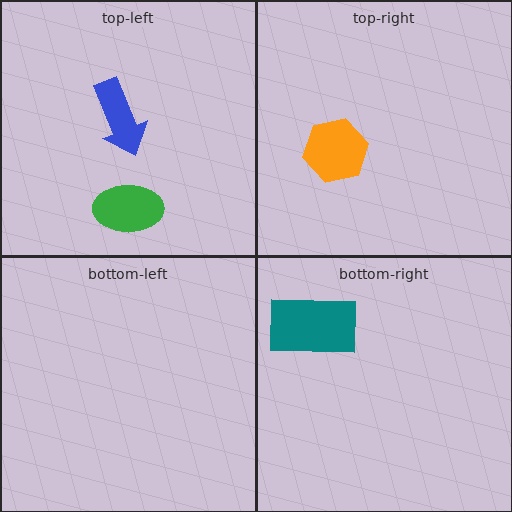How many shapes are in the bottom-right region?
1.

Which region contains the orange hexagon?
The top-right region.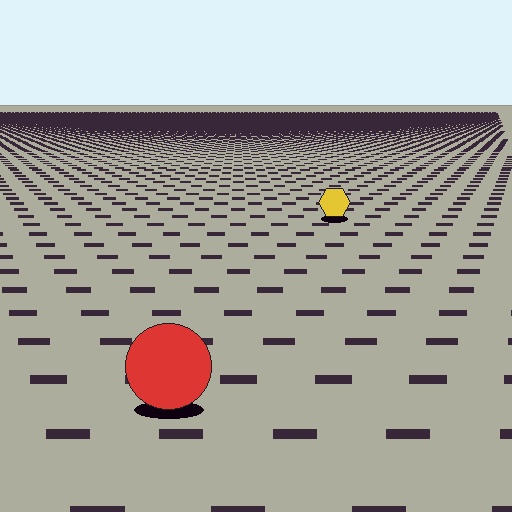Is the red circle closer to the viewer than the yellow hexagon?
Yes. The red circle is closer — you can tell from the texture gradient: the ground texture is coarser near it.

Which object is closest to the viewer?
The red circle is closest. The texture marks near it are larger and more spread out.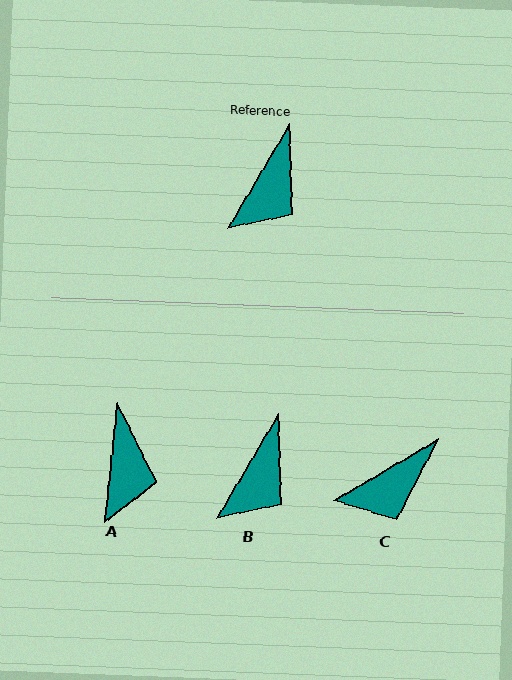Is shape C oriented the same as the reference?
No, it is off by about 29 degrees.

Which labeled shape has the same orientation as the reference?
B.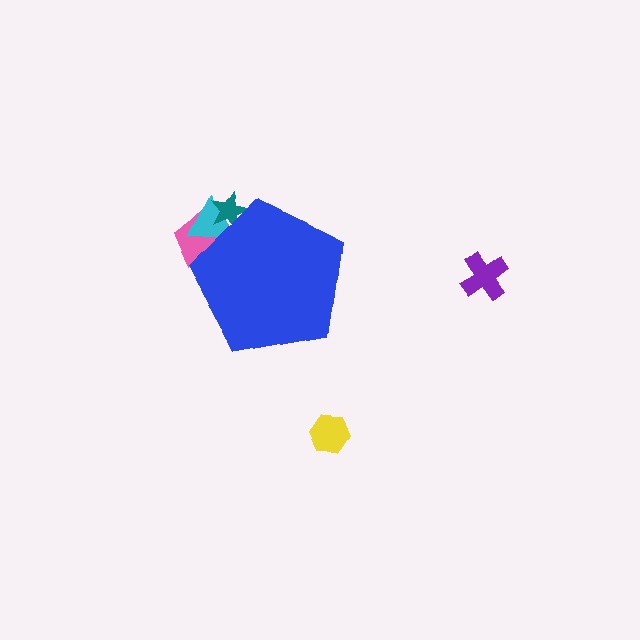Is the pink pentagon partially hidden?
Yes, the pink pentagon is partially hidden behind the blue pentagon.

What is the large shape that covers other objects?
A blue pentagon.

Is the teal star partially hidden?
Yes, the teal star is partially hidden behind the blue pentagon.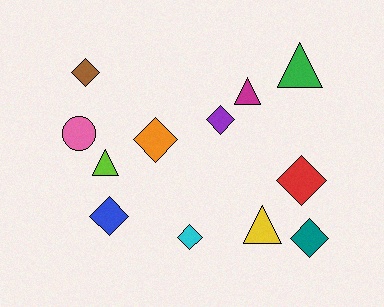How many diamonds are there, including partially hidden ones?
There are 7 diamonds.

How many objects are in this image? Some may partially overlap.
There are 12 objects.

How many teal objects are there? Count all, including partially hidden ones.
There is 1 teal object.